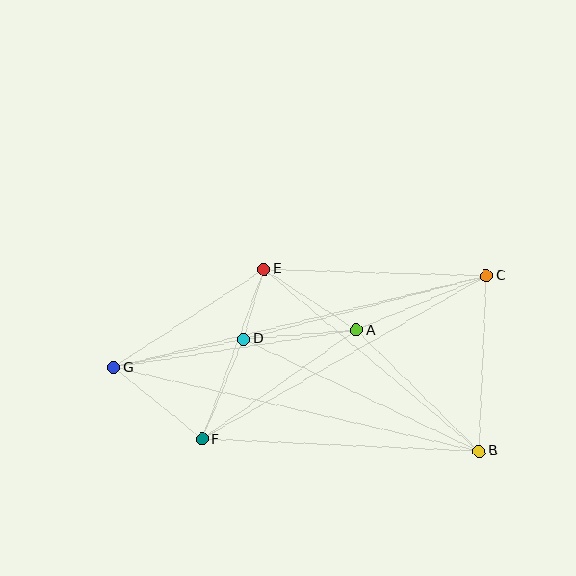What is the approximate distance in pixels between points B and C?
The distance between B and C is approximately 176 pixels.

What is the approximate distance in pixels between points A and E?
The distance between A and E is approximately 111 pixels.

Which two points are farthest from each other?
Points C and G are farthest from each other.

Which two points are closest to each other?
Points D and E are closest to each other.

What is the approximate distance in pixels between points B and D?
The distance between B and D is approximately 261 pixels.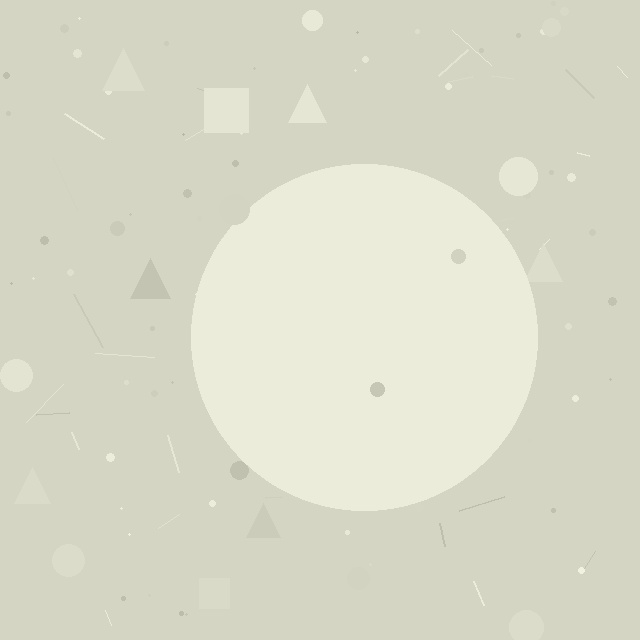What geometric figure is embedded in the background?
A circle is embedded in the background.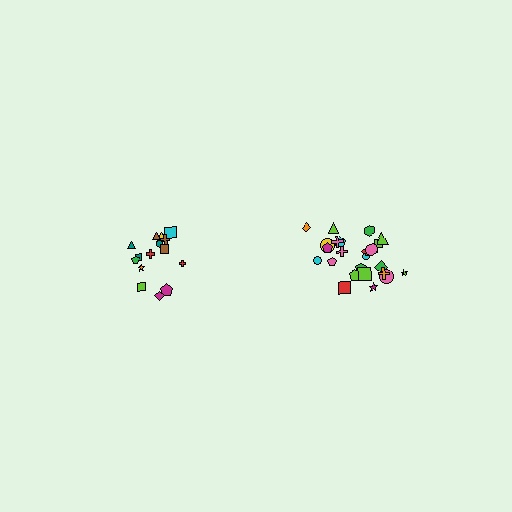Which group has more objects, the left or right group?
The right group.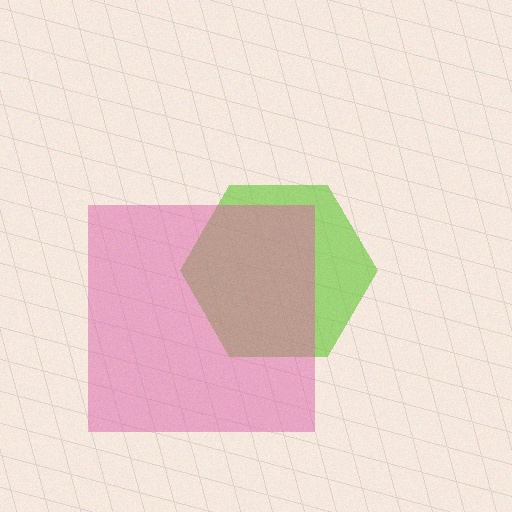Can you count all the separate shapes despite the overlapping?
Yes, there are 2 separate shapes.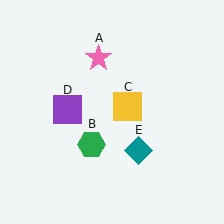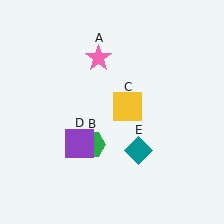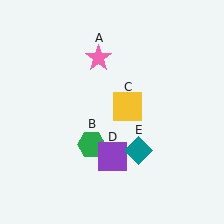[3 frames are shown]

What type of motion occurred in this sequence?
The purple square (object D) rotated counterclockwise around the center of the scene.